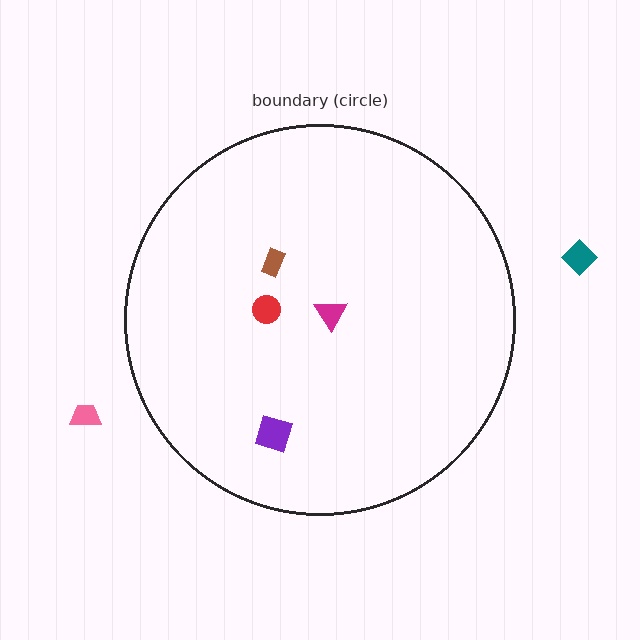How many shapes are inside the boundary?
4 inside, 2 outside.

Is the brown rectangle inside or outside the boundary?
Inside.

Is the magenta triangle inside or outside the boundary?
Inside.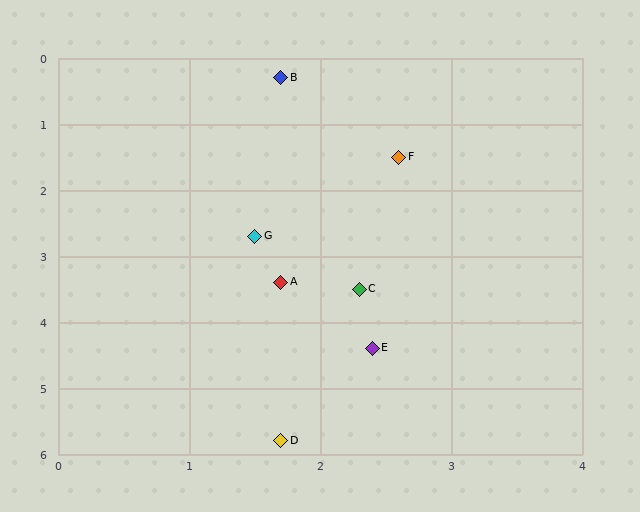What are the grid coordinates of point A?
Point A is at approximately (1.7, 3.4).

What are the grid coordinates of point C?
Point C is at approximately (2.3, 3.5).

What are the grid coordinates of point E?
Point E is at approximately (2.4, 4.4).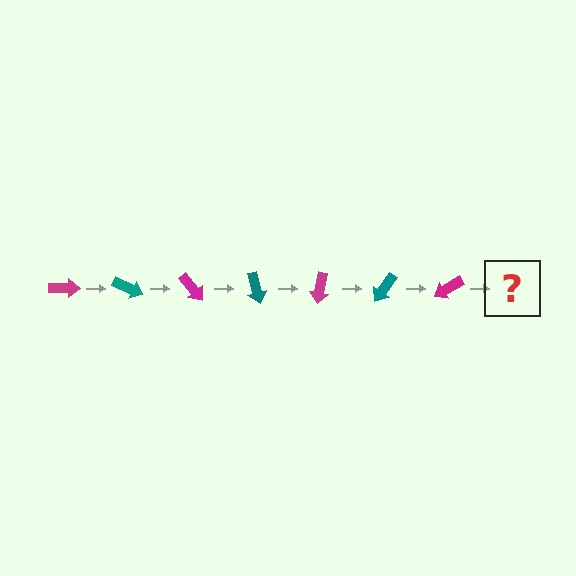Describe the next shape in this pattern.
It should be a teal arrow, rotated 175 degrees from the start.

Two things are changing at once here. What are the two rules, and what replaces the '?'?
The two rules are that it rotates 25 degrees each step and the color cycles through magenta and teal. The '?' should be a teal arrow, rotated 175 degrees from the start.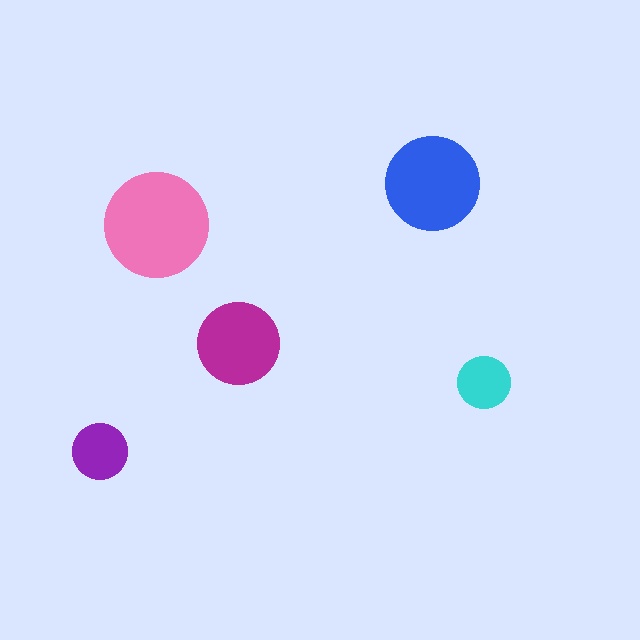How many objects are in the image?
There are 5 objects in the image.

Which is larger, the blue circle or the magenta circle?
The blue one.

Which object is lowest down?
The purple circle is bottommost.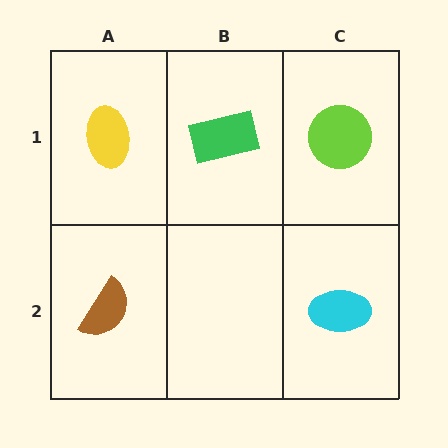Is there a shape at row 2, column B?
No, that cell is empty.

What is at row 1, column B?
A green rectangle.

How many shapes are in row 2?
2 shapes.